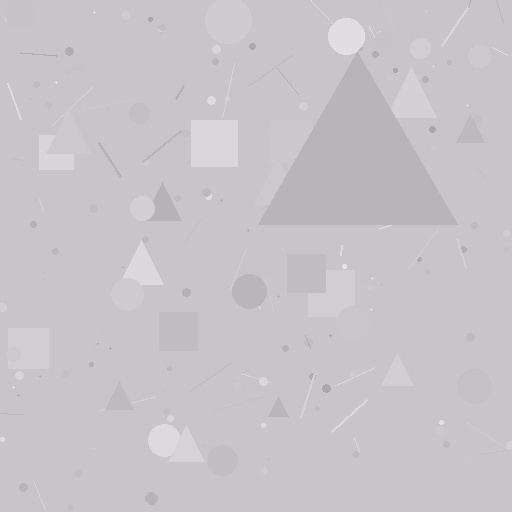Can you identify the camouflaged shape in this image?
The camouflaged shape is a triangle.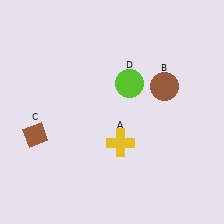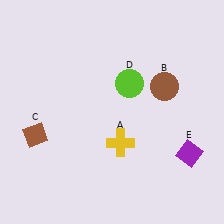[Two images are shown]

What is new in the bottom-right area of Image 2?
A purple diamond (E) was added in the bottom-right area of Image 2.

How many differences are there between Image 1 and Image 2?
There is 1 difference between the two images.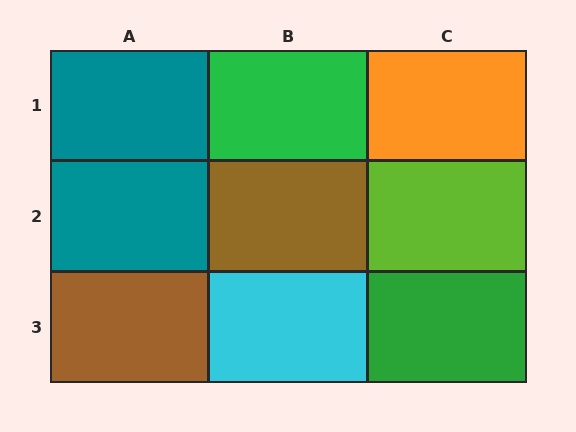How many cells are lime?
1 cell is lime.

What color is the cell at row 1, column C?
Orange.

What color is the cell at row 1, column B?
Green.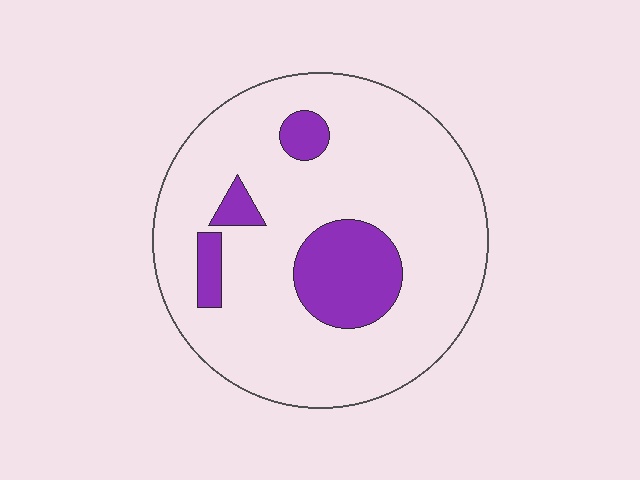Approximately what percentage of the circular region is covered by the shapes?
Approximately 15%.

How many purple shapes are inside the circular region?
4.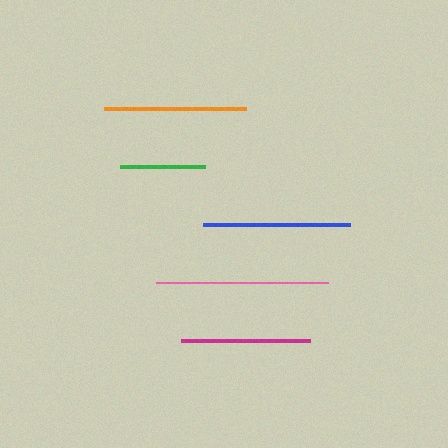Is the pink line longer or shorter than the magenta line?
The pink line is longer than the magenta line.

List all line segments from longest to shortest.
From longest to shortest: pink, blue, orange, magenta, green.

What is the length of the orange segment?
The orange segment is approximately 142 pixels long.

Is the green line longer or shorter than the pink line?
The pink line is longer than the green line.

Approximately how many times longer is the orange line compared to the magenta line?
The orange line is approximately 1.1 times the length of the magenta line.